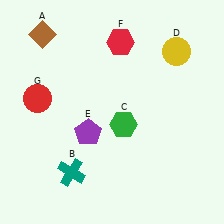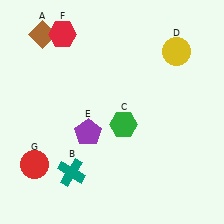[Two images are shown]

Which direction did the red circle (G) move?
The red circle (G) moved down.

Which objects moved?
The objects that moved are: the red hexagon (F), the red circle (G).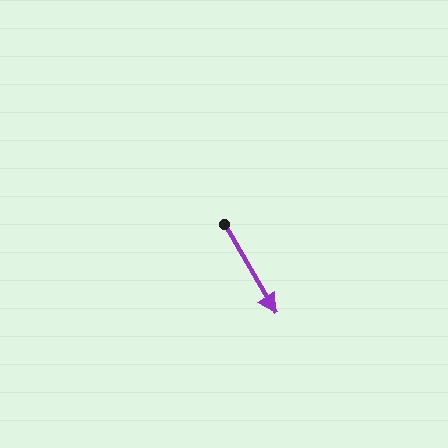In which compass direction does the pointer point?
Southeast.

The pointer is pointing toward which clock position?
Roughly 5 o'clock.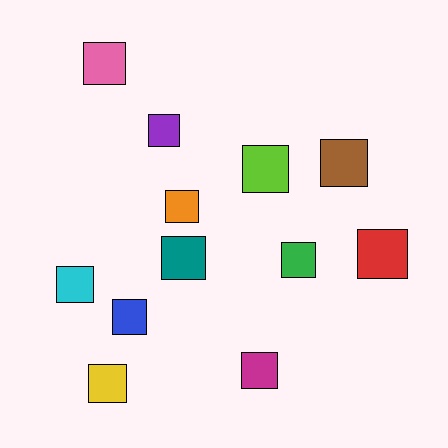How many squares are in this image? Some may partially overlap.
There are 12 squares.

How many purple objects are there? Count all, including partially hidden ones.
There is 1 purple object.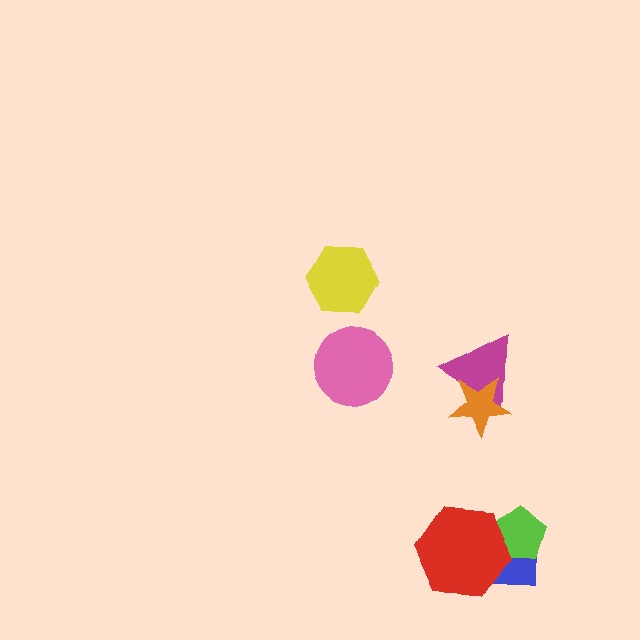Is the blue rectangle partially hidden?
Yes, it is partially covered by another shape.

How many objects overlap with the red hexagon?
2 objects overlap with the red hexagon.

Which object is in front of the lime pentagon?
The red hexagon is in front of the lime pentagon.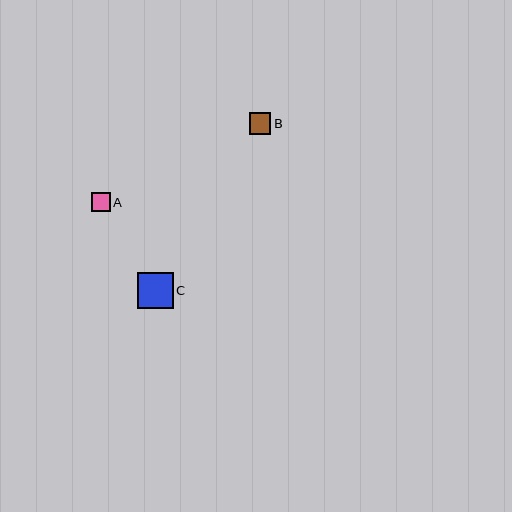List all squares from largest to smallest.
From largest to smallest: C, B, A.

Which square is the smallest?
Square A is the smallest with a size of approximately 19 pixels.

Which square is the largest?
Square C is the largest with a size of approximately 36 pixels.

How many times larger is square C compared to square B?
Square C is approximately 1.7 times the size of square B.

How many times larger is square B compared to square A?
Square B is approximately 1.1 times the size of square A.